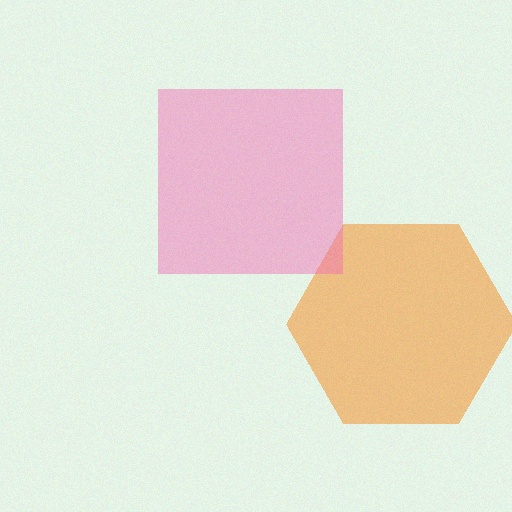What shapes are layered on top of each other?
The layered shapes are: an orange hexagon, a pink square.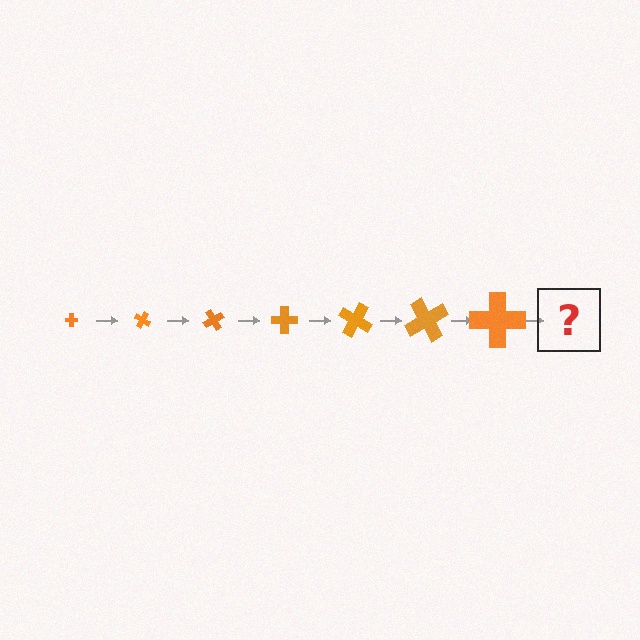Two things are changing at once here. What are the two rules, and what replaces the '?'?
The two rules are that the cross grows larger each step and it rotates 30 degrees each step. The '?' should be a cross, larger than the previous one and rotated 210 degrees from the start.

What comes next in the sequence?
The next element should be a cross, larger than the previous one and rotated 210 degrees from the start.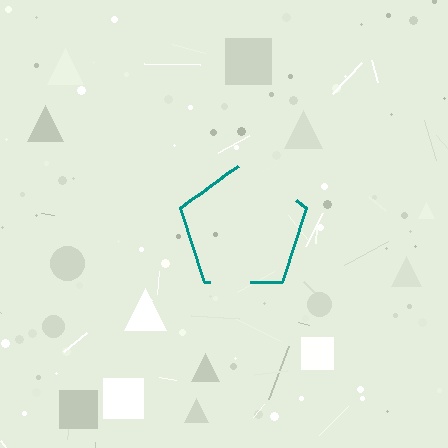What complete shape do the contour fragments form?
The contour fragments form a pentagon.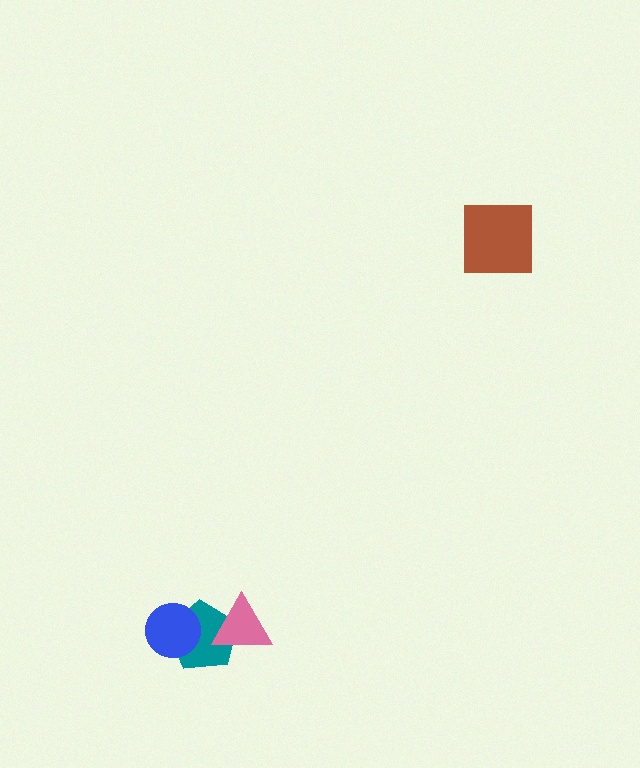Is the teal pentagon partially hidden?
Yes, it is partially covered by another shape.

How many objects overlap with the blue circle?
1 object overlaps with the blue circle.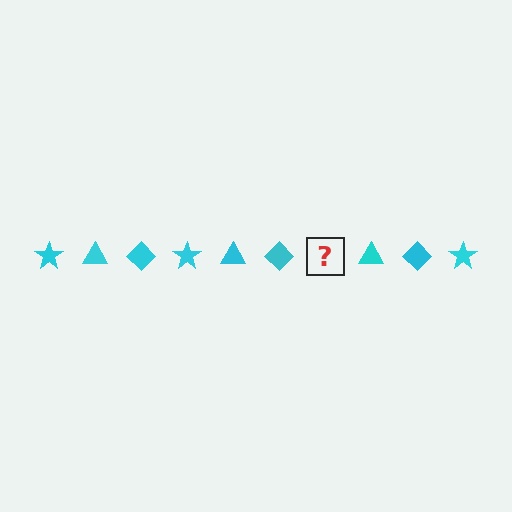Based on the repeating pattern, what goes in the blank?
The blank should be a cyan star.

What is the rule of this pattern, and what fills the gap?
The rule is that the pattern cycles through star, triangle, diamond shapes in cyan. The gap should be filled with a cyan star.